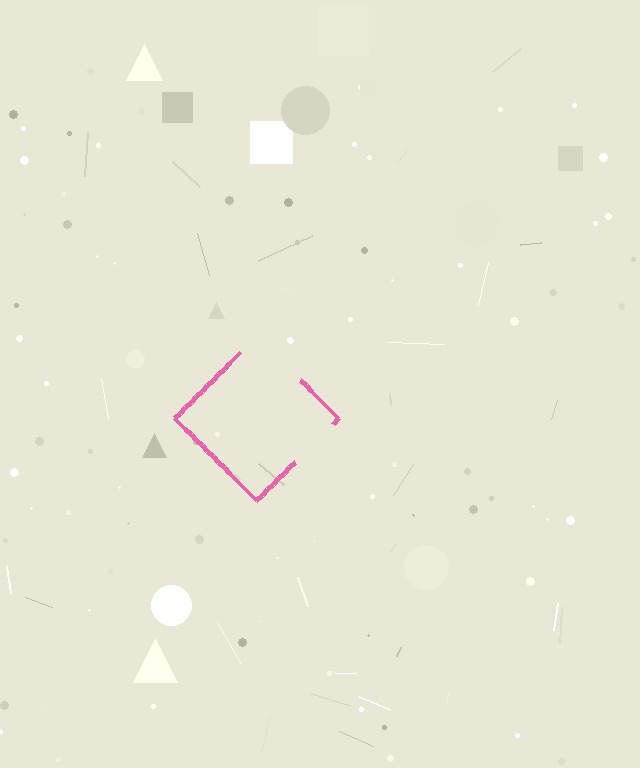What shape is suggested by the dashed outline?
The dashed outline suggests a diamond.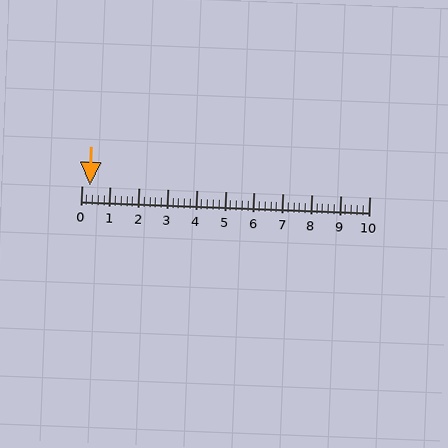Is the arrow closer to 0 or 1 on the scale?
The arrow is closer to 0.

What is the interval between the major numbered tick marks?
The major tick marks are spaced 1 units apart.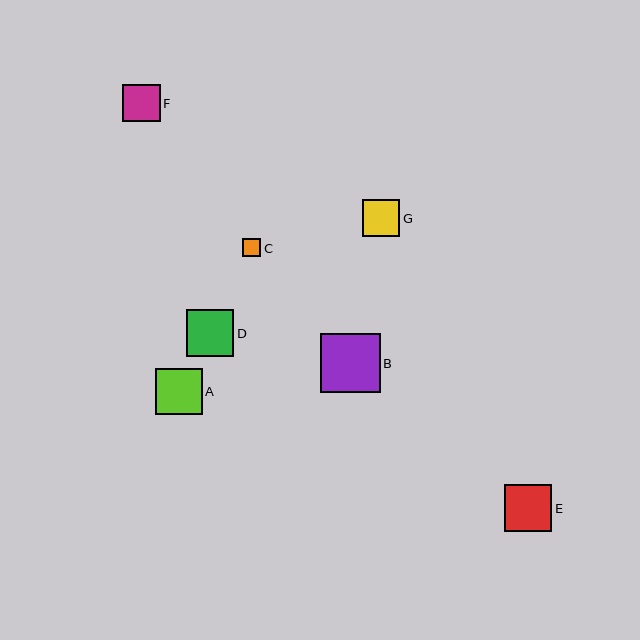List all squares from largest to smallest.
From largest to smallest: B, E, D, A, F, G, C.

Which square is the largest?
Square B is the largest with a size of approximately 60 pixels.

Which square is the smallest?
Square C is the smallest with a size of approximately 18 pixels.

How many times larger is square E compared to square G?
Square E is approximately 1.3 times the size of square G.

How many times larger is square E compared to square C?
Square E is approximately 2.6 times the size of square C.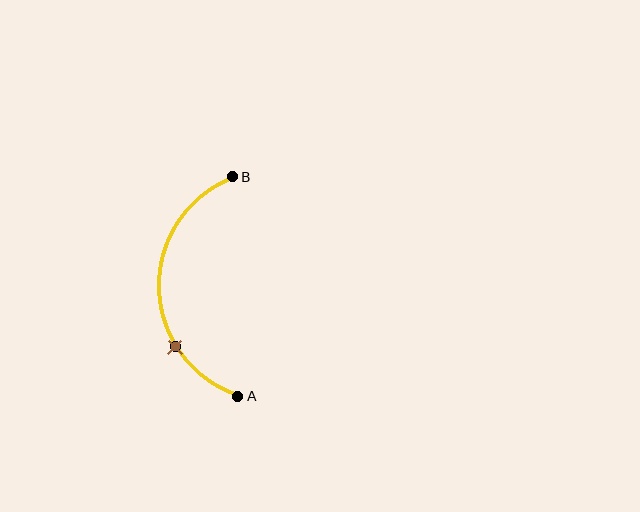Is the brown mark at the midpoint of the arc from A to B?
No. The brown mark lies on the arc but is closer to endpoint A. The arc midpoint would be at the point on the curve equidistant along the arc from both A and B.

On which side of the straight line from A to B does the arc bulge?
The arc bulges to the left of the straight line connecting A and B.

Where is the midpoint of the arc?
The arc midpoint is the point on the curve farthest from the straight line joining A and B. It sits to the left of that line.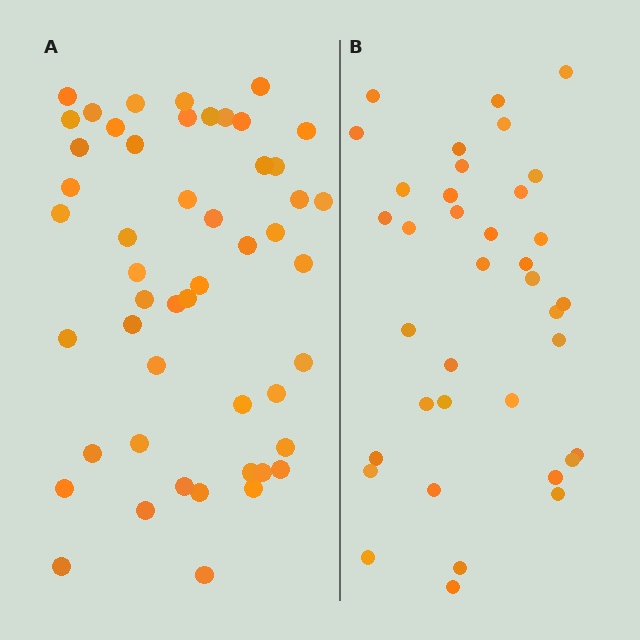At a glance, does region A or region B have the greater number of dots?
Region A (the left region) has more dots.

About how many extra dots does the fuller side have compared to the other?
Region A has approximately 15 more dots than region B.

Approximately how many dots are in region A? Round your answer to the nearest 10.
About 50 dots.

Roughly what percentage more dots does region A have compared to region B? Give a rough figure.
About 35% more.